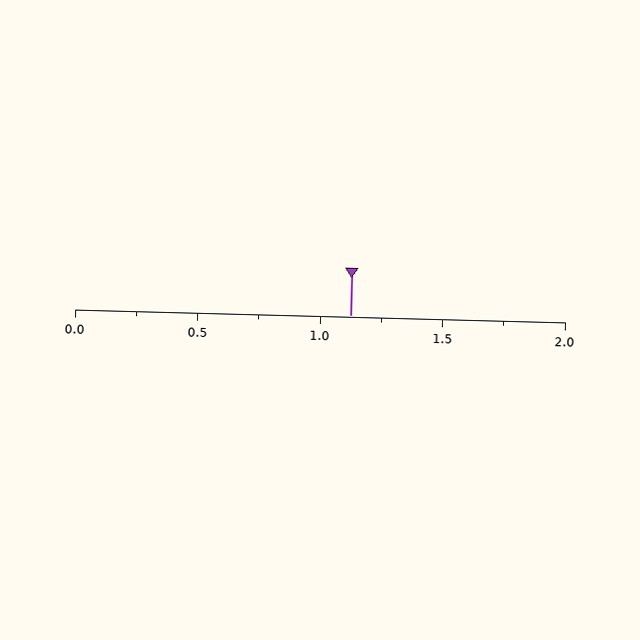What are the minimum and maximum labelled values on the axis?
The axis runs from 0.0 to 2.0.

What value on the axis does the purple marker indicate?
The marker indicates approximately 1.12.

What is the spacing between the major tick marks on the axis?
The major ticks are spaced 0.5 apart.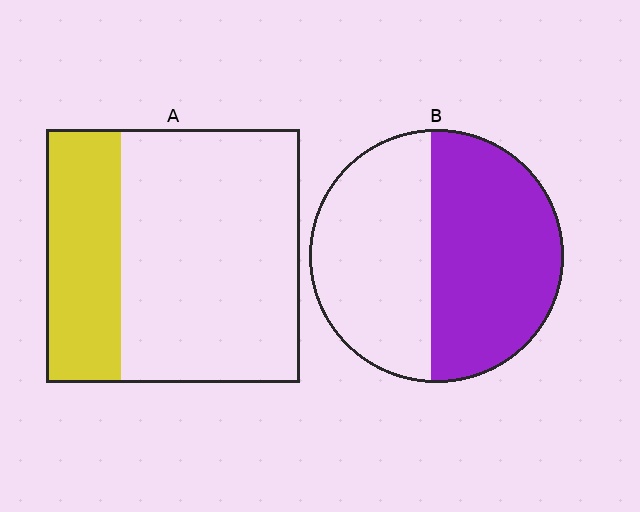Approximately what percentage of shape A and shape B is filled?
A is approximately 30% and B is approximately 55%.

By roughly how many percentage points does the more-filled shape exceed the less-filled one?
By roughly 25 percentage points (B over A).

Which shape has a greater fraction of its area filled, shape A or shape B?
Shape B.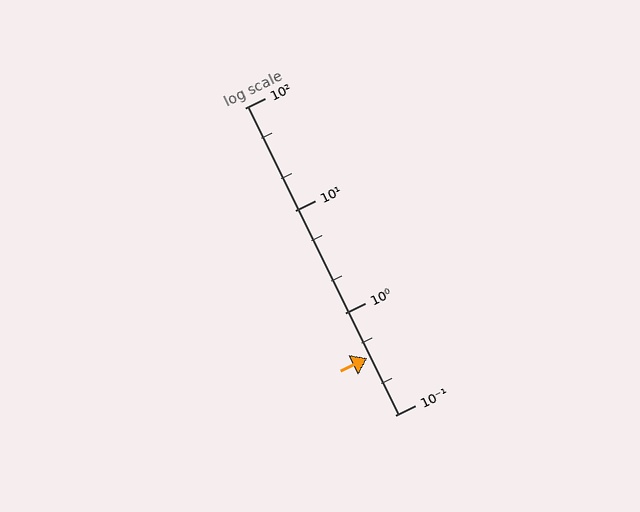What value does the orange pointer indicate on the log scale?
The pointer indicates approximately 0.36.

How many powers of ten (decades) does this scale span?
The scale spans 3 decades, from 0.1 to 100.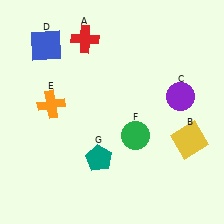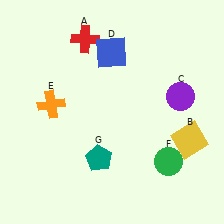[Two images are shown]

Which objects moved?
The objects that moved are: the blue square (D), the green circle (F).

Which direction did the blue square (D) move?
The blue square (D) moved right.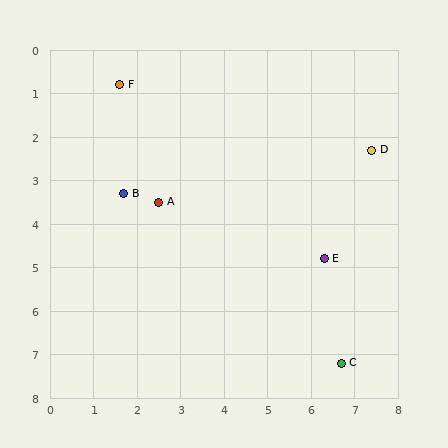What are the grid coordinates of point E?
Point E is at approximately (6.3, 4.8).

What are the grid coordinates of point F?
Point F is at approximately (1.6, 0.8).